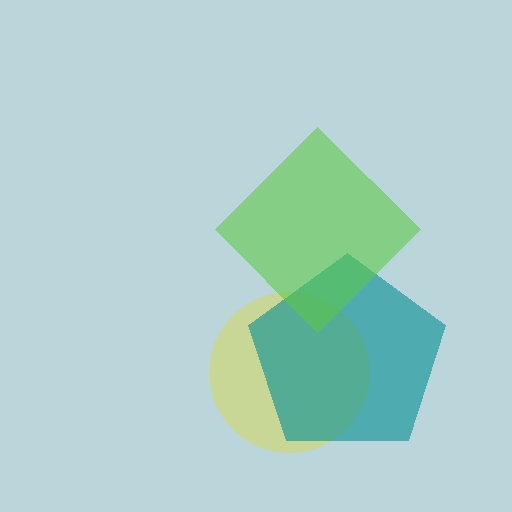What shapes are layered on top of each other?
The layered shapes are: a yellow circle, a teal pentagon, a lime diamond.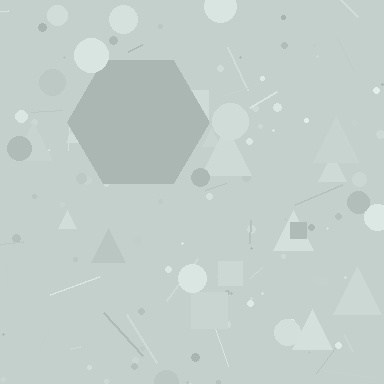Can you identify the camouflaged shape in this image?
The camouflaged shape is a hexagon.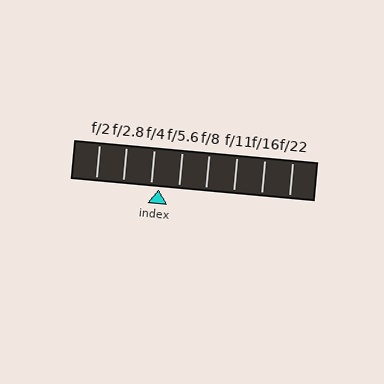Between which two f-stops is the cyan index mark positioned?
The index mark is between f/4 and f/5.6.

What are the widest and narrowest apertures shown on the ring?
The widest aperture shown is f/2 and the narrowest is f/22.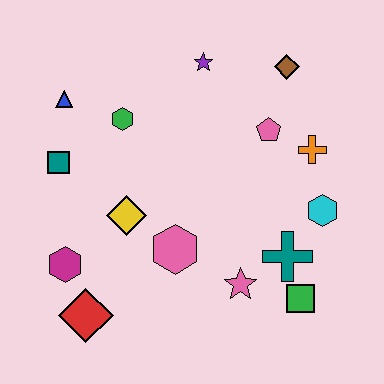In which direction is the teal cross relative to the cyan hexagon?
The teal cross is below the cyan hexagon.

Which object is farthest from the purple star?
The red diamond is farthest from the purple star.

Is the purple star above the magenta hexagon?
Yes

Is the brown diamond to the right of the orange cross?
No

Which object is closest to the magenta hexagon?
The red diamond is closest to the magenta hexagon.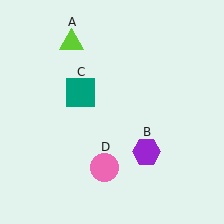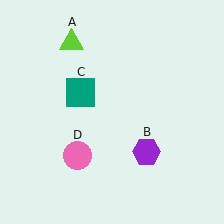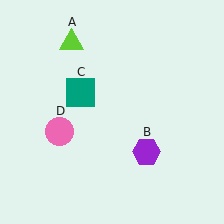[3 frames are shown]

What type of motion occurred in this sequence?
The pink circle (object D) rotated clockwise around the center of the scene.